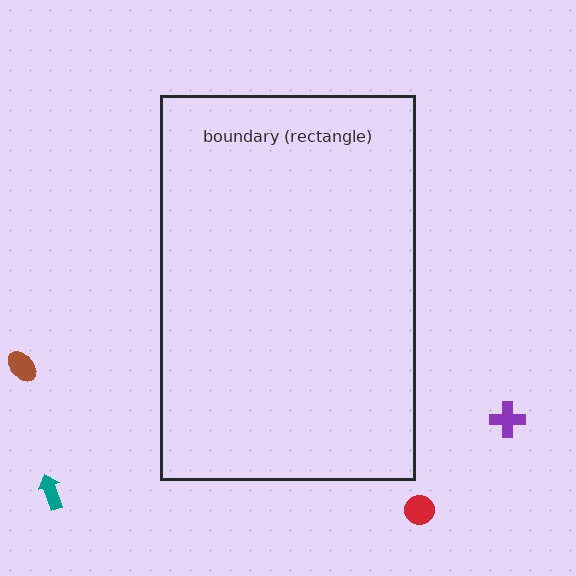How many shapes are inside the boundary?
0 inside, 4 outside.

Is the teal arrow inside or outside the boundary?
Outside.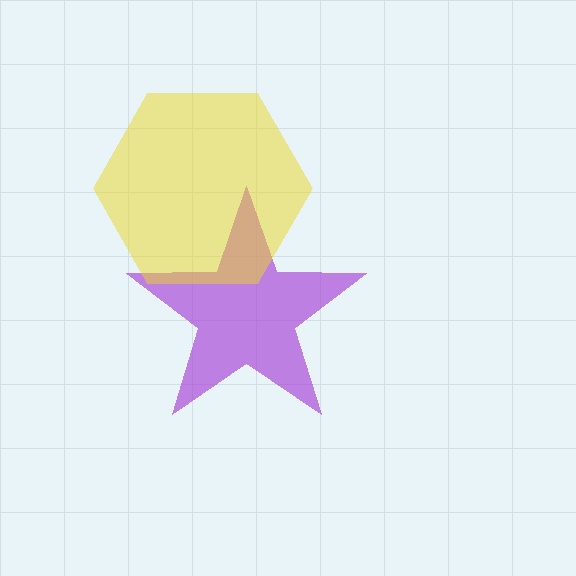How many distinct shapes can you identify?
There are 2 distinct shapes: a purple star, a yellow hexagon.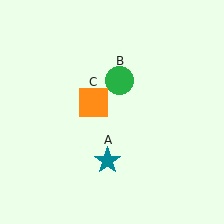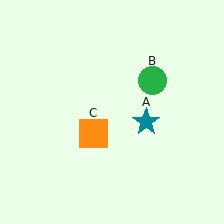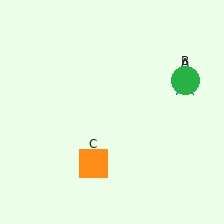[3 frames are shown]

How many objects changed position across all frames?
3 objects changed position: teal star (object A), green circle (object B), orange square (object C).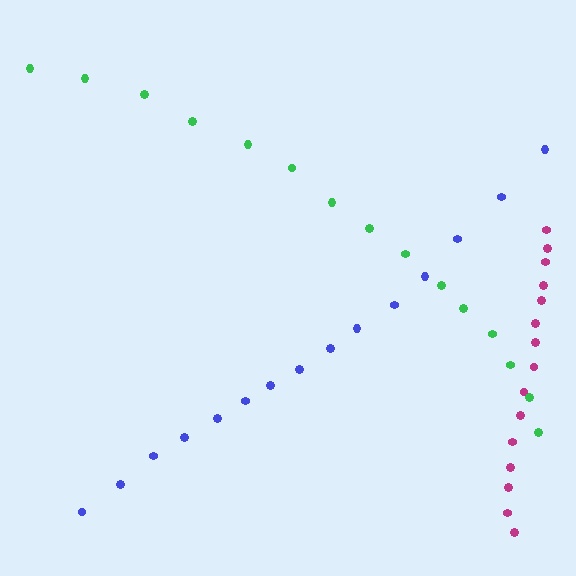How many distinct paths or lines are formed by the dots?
There are 3 distinct paths.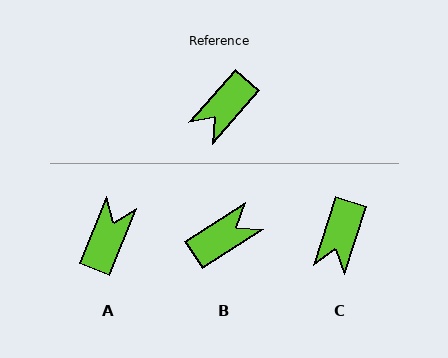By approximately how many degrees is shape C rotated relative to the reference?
Approximately 24 degrees counter-clockwise.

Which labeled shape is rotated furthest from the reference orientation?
B, about 165 degrees away.